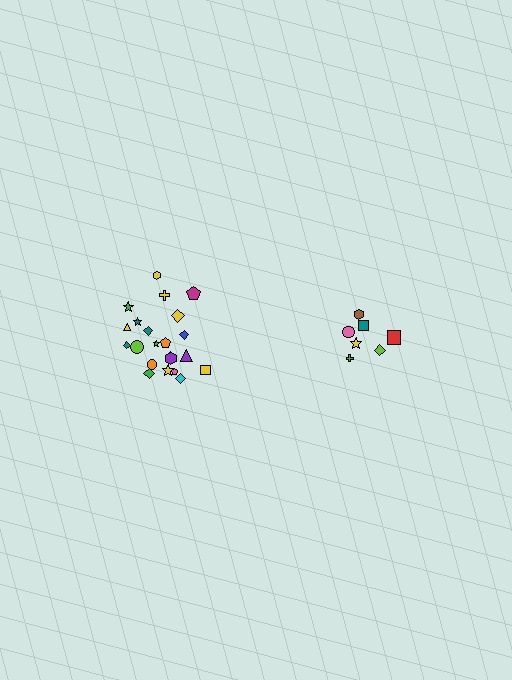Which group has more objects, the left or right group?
The left group.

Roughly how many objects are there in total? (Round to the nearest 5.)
Roughly 30 objects in total.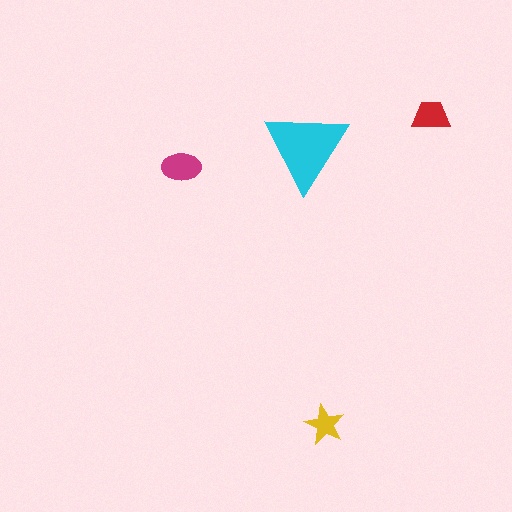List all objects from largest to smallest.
The cyan triangle, the magenta ellipse, the red trapezoid, the yellow star.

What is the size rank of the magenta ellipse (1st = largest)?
2nd.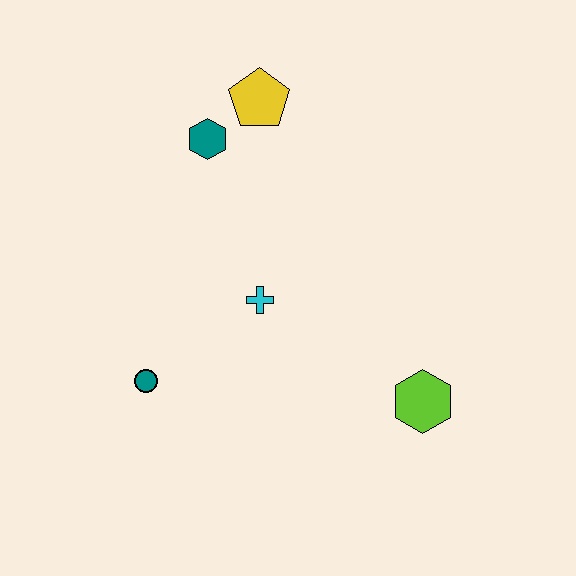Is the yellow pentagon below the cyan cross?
No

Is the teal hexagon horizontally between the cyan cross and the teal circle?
Yes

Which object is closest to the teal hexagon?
The yellow pentagon is closest to the teal hexagon.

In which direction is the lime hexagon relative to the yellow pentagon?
The lime hexagon is below the yellow pentagon.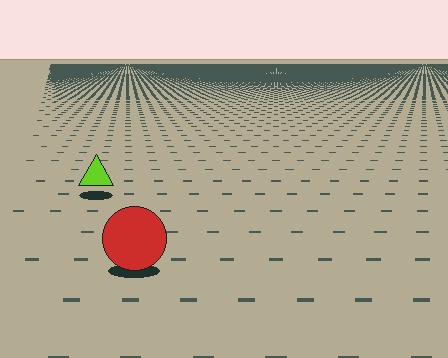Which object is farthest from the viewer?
The lime triangle is farthest from the viewer. It appears smaller and the ground texture around it is denser.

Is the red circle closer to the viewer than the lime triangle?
Yes. The red circle is closer — you can tell from the texture gradient: the ground texture is coarser near it.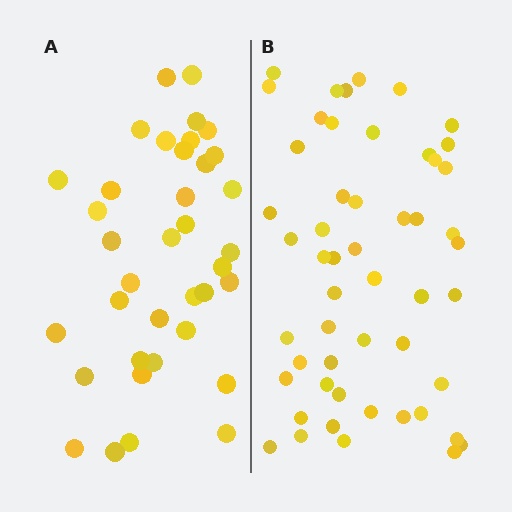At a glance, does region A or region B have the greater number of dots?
Region B (the right region) has more dots.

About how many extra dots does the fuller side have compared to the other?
Region B has approximately 15 more dots than region A.